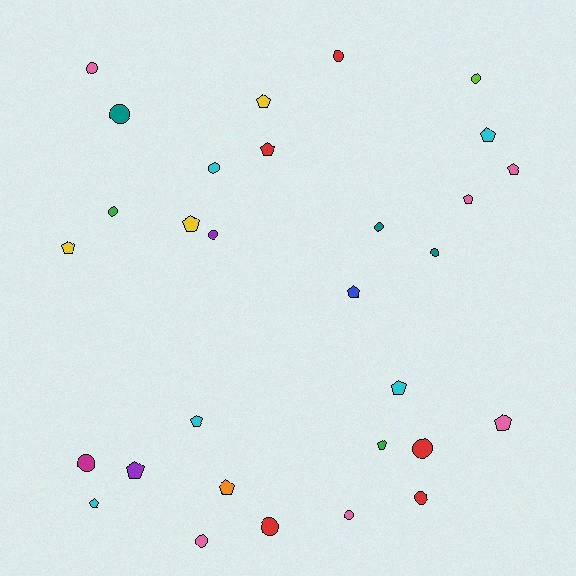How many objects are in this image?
There are 30 objects.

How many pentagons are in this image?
There are 15 pentagons.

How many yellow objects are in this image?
There are 3 yellow objects.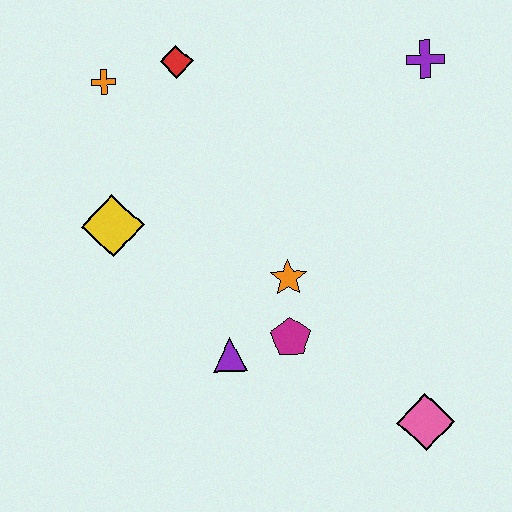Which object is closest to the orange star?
The magenta pentagon is closest to the orange star.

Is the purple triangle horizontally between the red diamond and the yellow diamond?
No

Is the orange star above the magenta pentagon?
Yes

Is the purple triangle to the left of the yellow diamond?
No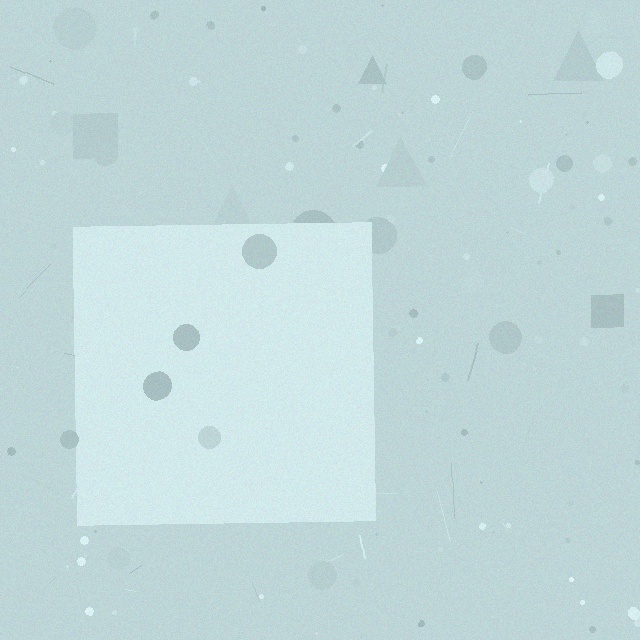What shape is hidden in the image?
A square is hidden in the image.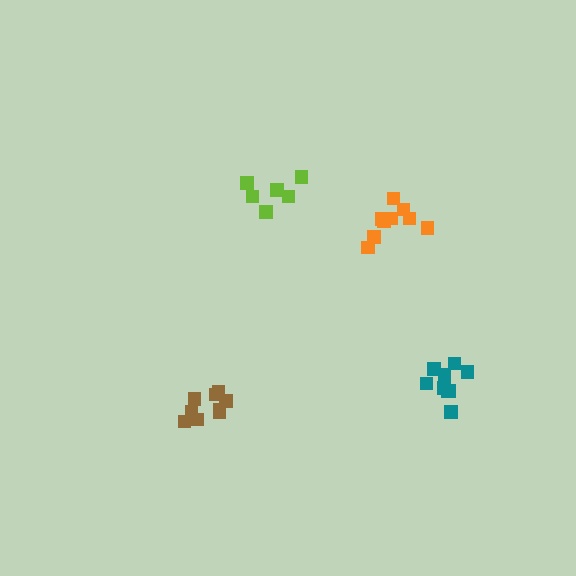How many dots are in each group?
Group 1: 9 dots, Group 2: 6 dots, Group 3: 9 dots, Group 4: 9 dots (33 total).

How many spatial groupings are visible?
There are 4 spatial groupings.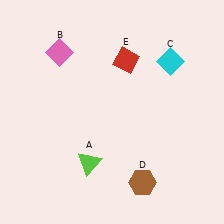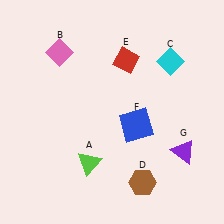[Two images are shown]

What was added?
A blue square (F), a purple triangle (G) were added in Image 2.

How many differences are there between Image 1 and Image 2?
There are 2 differences between the two images.